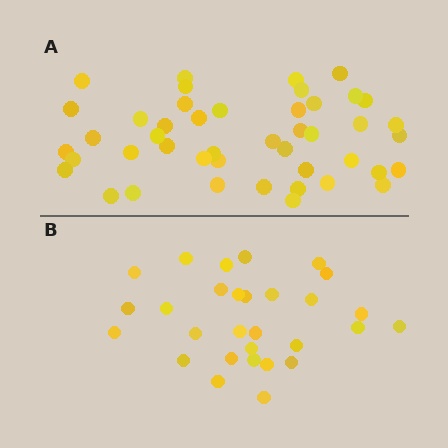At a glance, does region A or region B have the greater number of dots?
Region A (the top region) has more dots.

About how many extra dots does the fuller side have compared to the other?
Region A has approximately 15 more dots than region B.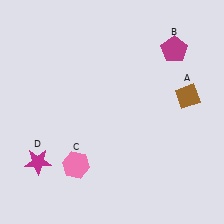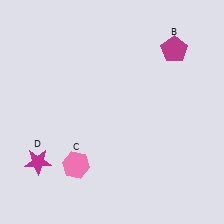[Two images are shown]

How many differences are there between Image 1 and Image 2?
There is 1 difference between the two images.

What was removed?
The brown diamond (A) was removed in Image 2.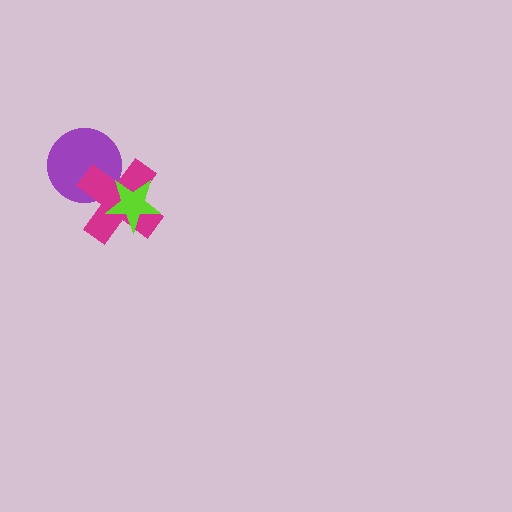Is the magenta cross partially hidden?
Yes, it is partially covered by another shape.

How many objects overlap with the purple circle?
1 object overlaps with the purple circle.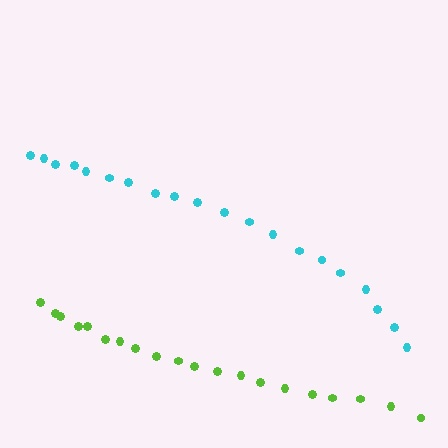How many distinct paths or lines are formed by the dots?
There are 2 distinct paths.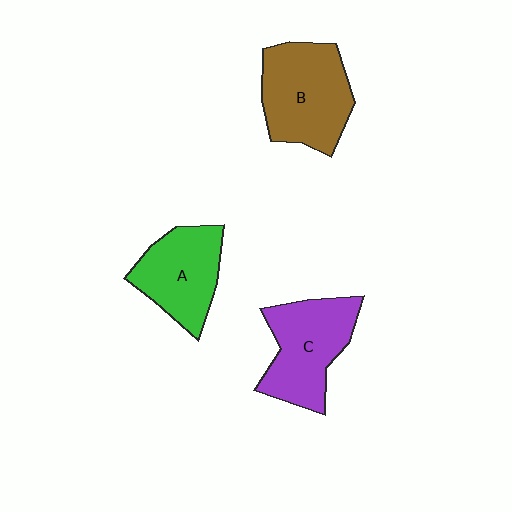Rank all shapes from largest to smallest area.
From largest to smallest: B (brown), C (purple), A (green).